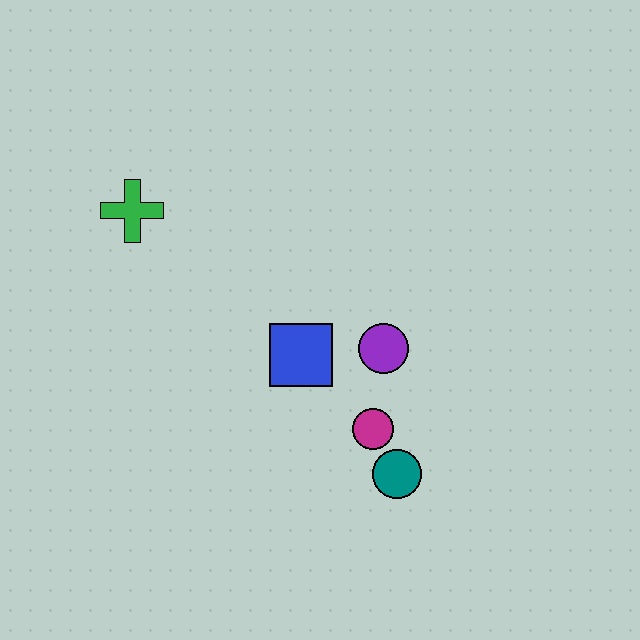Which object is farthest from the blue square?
The green cross is farthest from the blue square.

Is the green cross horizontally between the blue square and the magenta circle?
No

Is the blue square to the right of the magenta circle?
No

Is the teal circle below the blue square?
Yes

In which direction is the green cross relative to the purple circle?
The green cross is to the left of the purple circle.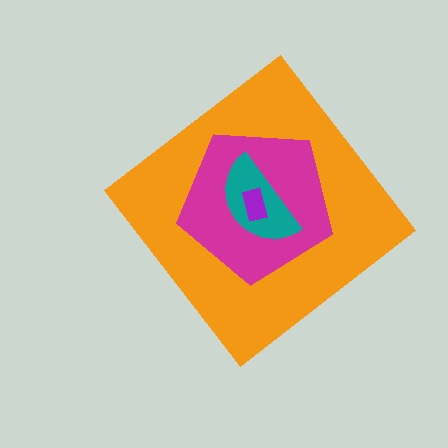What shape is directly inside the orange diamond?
The magenta pentagon.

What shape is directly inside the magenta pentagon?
The teal semicircle.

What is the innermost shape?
The purple rectangle.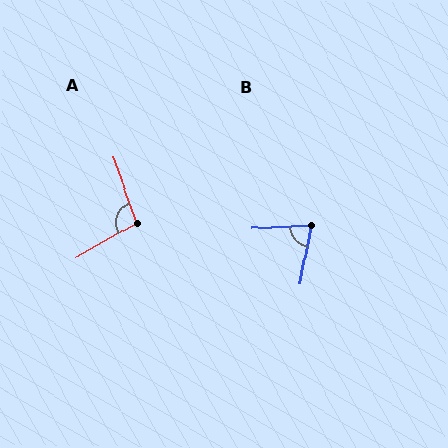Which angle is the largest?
A, at approximately 100 degrees.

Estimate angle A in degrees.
Approximately 100 degrees.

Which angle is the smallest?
B, at approximately 77 degrees.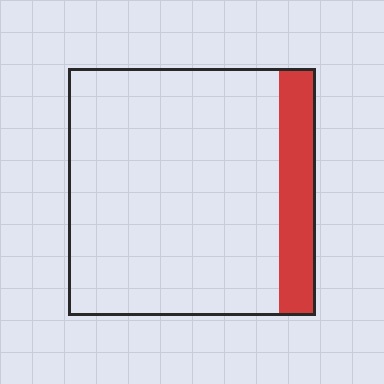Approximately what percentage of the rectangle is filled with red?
Approximately 15%.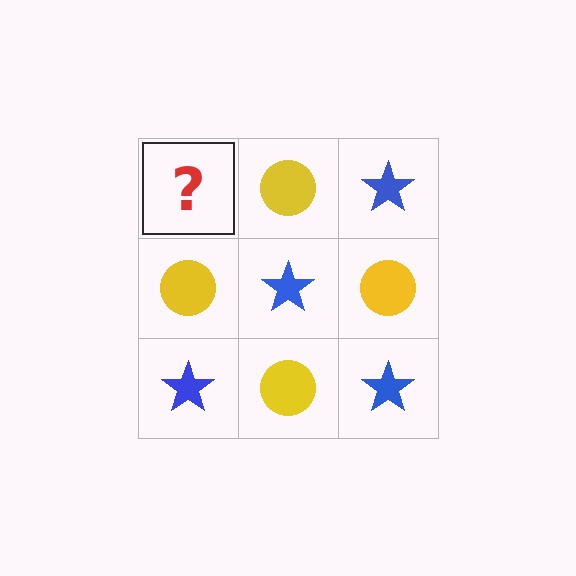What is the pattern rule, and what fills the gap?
The rule is that it alternates blue star and yellow circle in a checkerboard pattern. The gap should be filled with a blue star.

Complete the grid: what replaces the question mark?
The question mark should be replaced with a blue star.